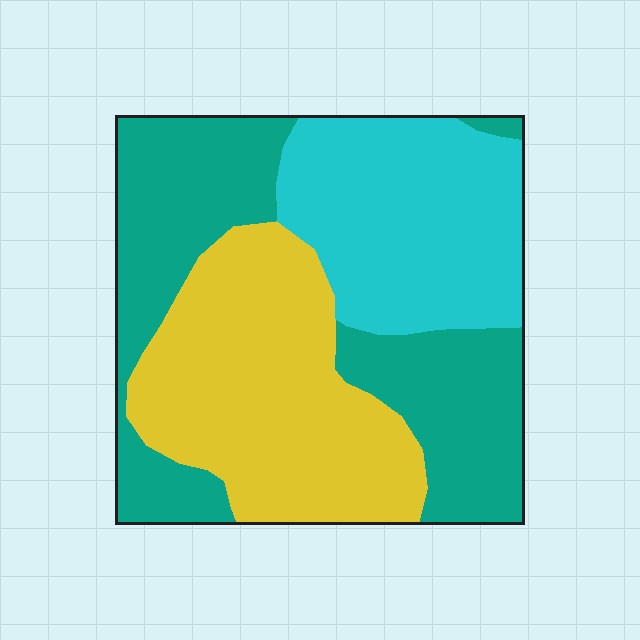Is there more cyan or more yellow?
Yellow.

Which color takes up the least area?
Cyan, at roughly 30%.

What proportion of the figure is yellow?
Yellow covers about 35% of the figure.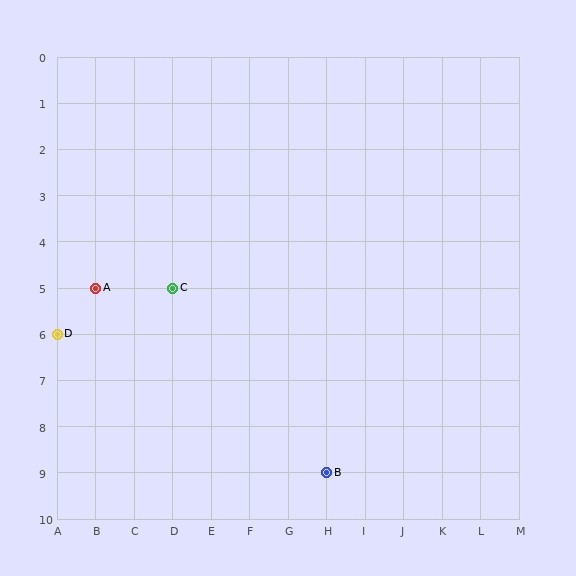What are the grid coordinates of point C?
Point C is at grid coordinates (D, 5).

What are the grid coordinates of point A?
Point A is at grid coordinates (B, 5).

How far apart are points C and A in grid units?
Points C and A are 2 columns apart.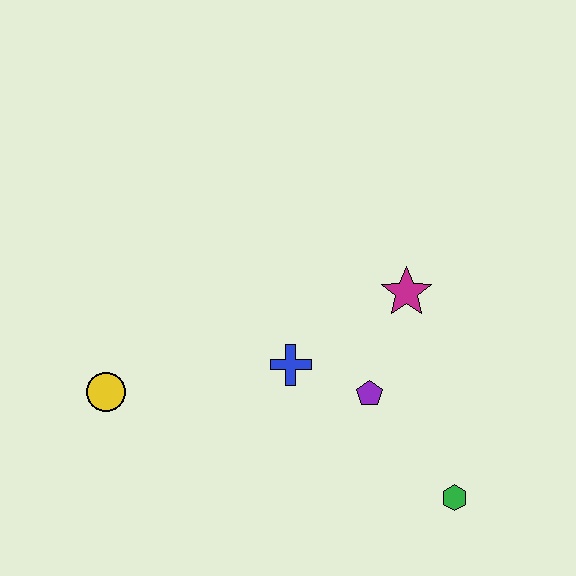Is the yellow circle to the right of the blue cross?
No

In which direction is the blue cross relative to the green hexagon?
The blue cross is to the left of the green hexagon.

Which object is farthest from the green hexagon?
The yellow circle is farthest from the green hexagon.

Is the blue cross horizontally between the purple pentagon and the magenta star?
No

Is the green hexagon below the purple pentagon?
Yes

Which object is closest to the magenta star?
The purple pentagon is closest to the magenta star.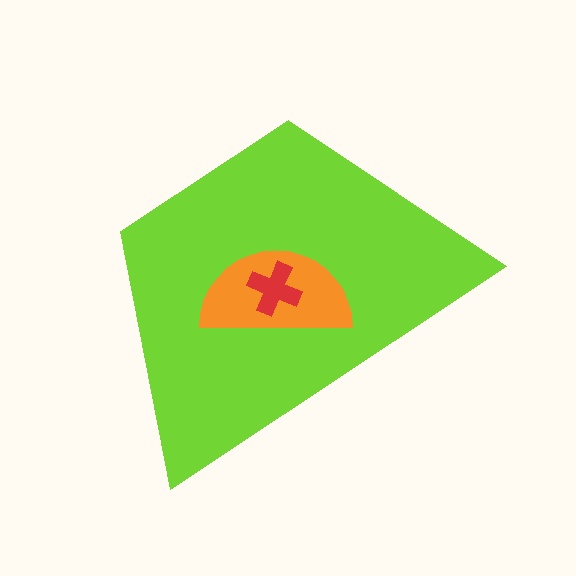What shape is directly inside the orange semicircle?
The red cross.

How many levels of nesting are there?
3.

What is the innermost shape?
The red cross.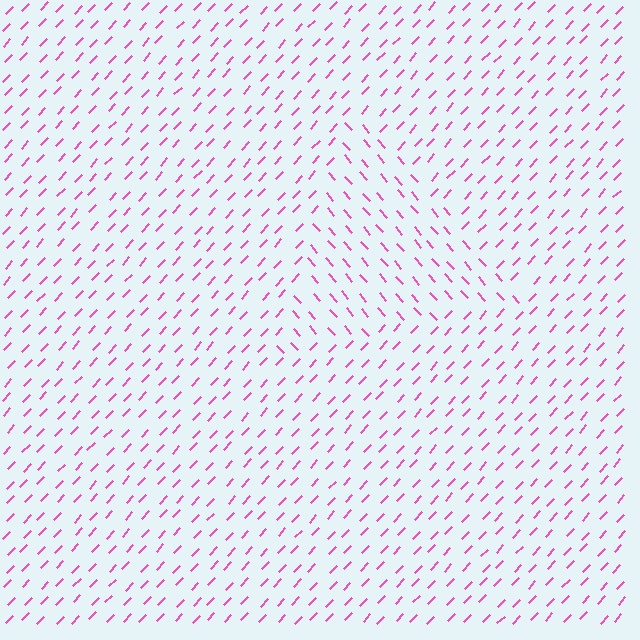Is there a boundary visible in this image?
Yes, there is a texture boundary formed by a change in line orientation.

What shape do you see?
I see a triangle.